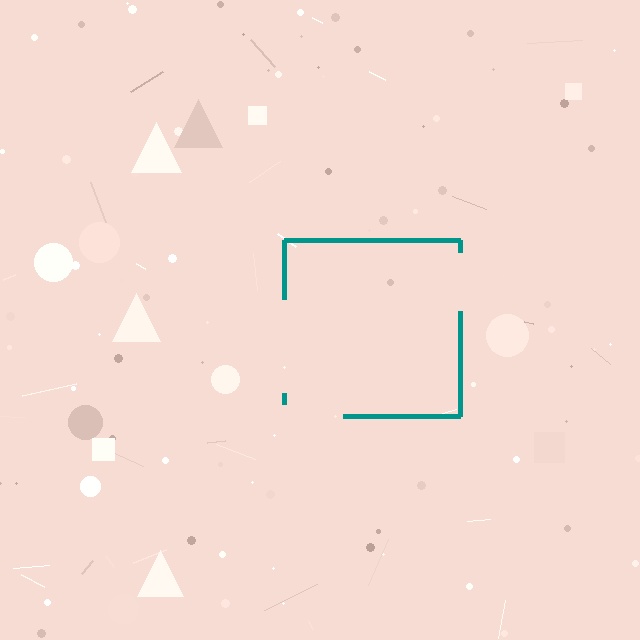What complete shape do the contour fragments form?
The contour fragments form a square.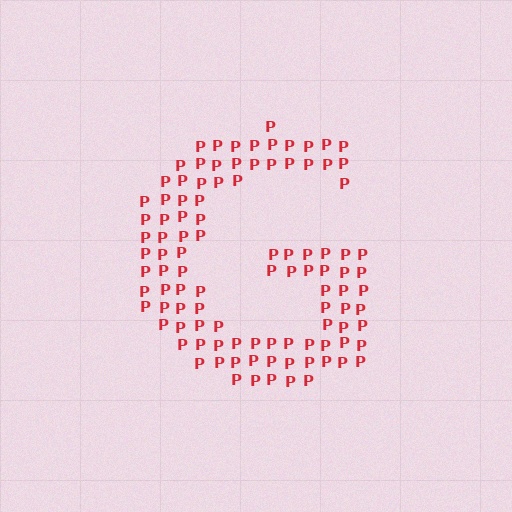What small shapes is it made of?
It is made of small letter P's.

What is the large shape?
The large shape is the letter G.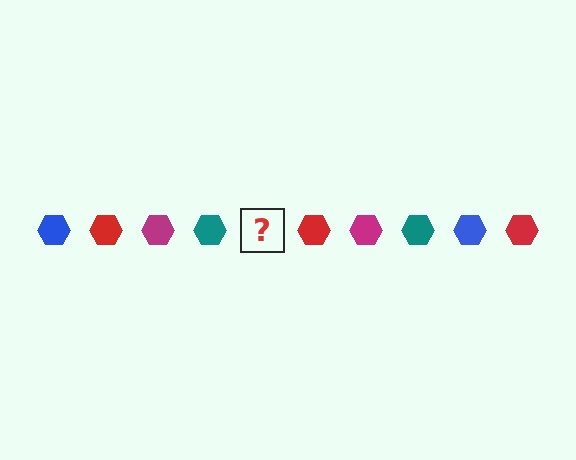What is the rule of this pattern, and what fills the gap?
The rule is that the pattern cycles through blue, red, magenta, teal hexagons. The gap should be filled with a blue hexagon.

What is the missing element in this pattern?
The missing element is a blue hexagon.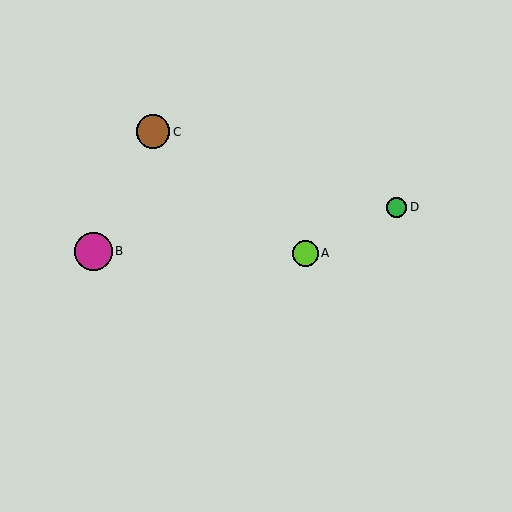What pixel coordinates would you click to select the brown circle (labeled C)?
Click at (153, 132) to select the brown circle C.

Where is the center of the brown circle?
The center of the brown circle is at (153, 132).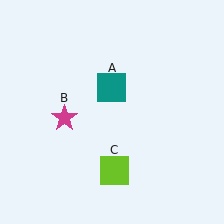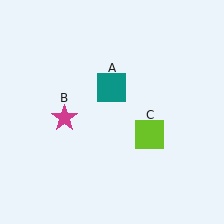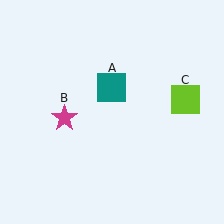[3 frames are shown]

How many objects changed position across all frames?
1 object changed position: lime square (object C).